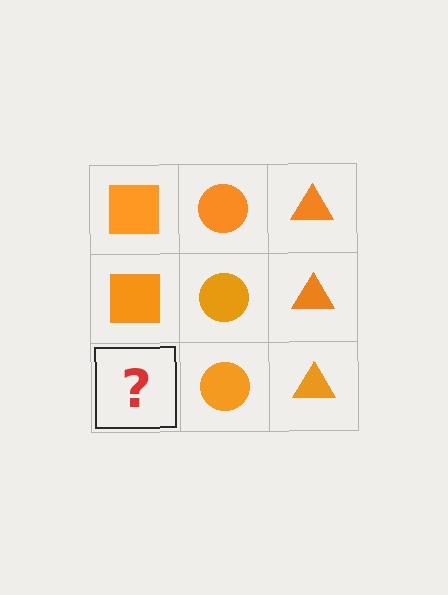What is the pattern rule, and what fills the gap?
The rule is that each column has a consistent shape. The gap should be filled with an orange square.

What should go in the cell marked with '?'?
The missing cell should contain an orange square.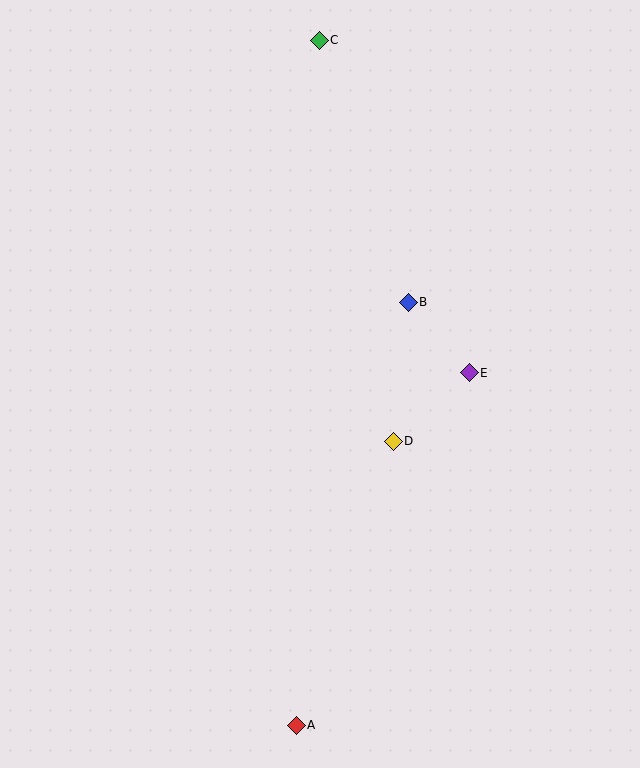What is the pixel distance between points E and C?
The distance between E and C is 365 pixels.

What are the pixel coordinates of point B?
Point B is at (408, 302).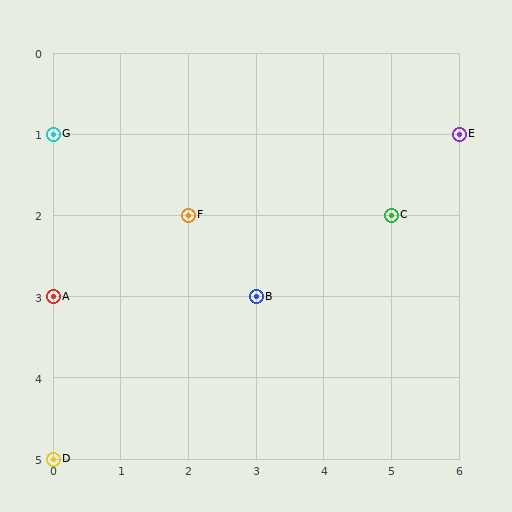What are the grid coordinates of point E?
Point E is at grid coordinates (6, 1).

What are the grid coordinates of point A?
Point A is at grid coordinates (0, 3).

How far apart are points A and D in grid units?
Points A and D are 2 rows apart.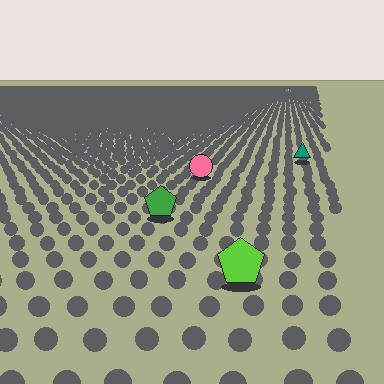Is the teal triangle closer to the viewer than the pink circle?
No. The pink circle is closer — you can tell from the texture gradient: the ground texture is coarser near it.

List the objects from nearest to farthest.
From nearest to farthest: the lime pentagon, the green pentagon, the pink circle, the teal triangle.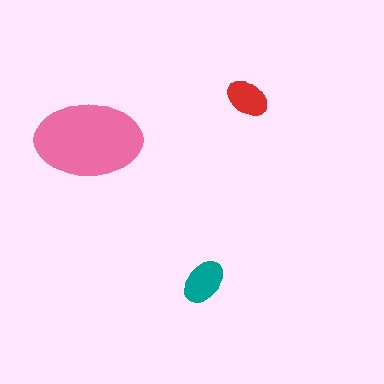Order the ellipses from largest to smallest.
the pink one, the teal one, the red one.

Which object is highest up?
The red ellipse is topmost.